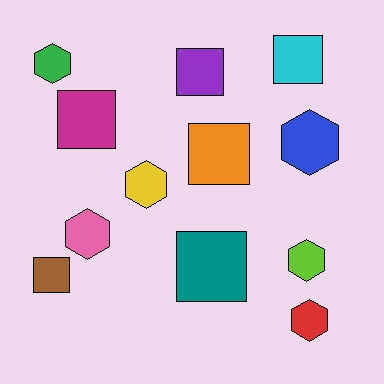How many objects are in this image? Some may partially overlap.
There are 12 objects.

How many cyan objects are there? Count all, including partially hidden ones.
There is 1 cyan object.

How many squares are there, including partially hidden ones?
There are 6 squares.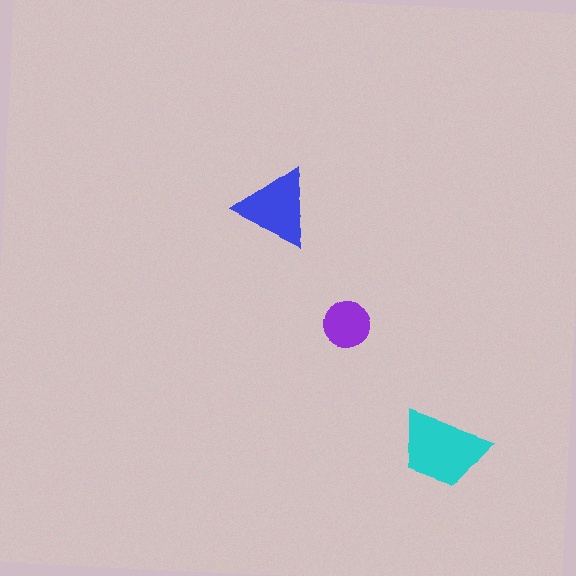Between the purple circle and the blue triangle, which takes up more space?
The blue triangle.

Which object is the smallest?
The purple circle.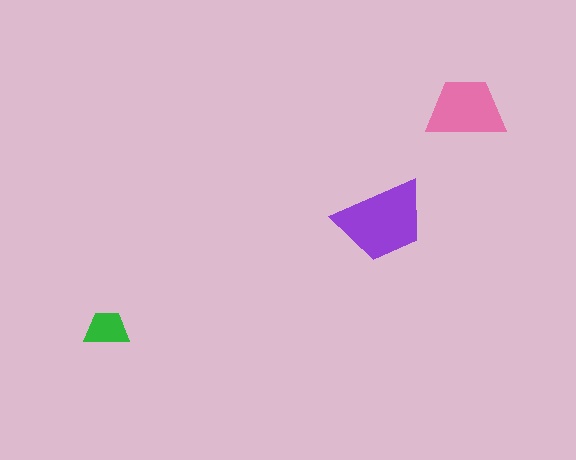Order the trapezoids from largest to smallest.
the purple one, the pink one, the green one.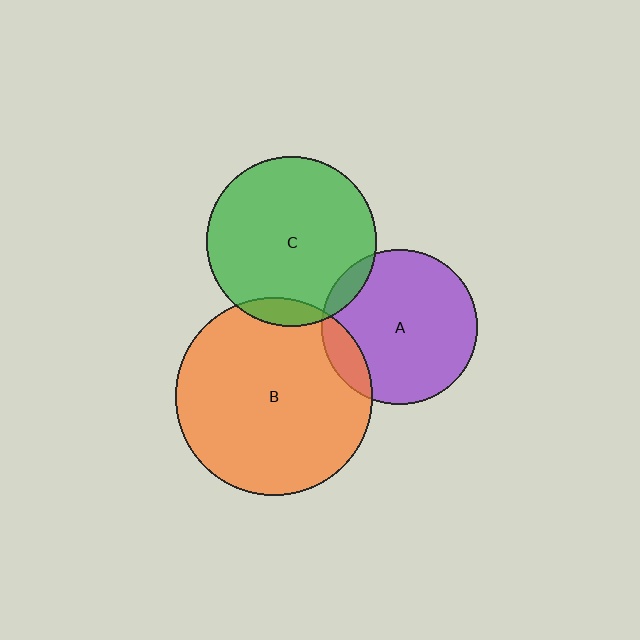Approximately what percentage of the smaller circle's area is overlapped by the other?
Approximately 10%.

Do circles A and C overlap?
Yes.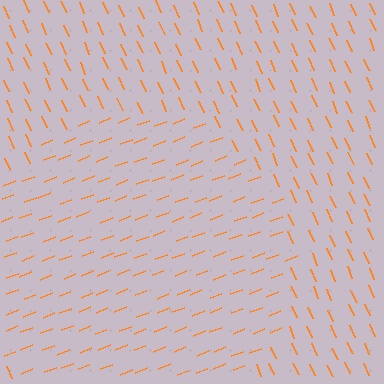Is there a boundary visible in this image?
Yes, there is a texture boundary formed by a change in line orientation.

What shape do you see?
I see a circle.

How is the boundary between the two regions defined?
The boundary is defined purely by a change in line orientation (approximately 88 degrees difference). All lines are the same color and thickness.